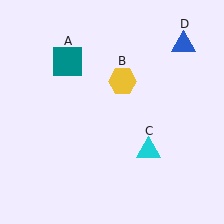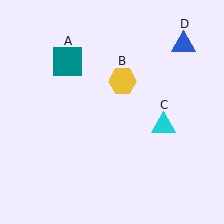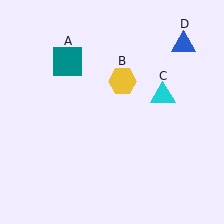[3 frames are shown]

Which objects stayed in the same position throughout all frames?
Teal square (object A) and yellow hexagon (object B) and blue triangle (object D) remained stationary.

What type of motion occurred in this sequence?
The cyan triangle (object C) rotated counterclockwise around the center of the scene.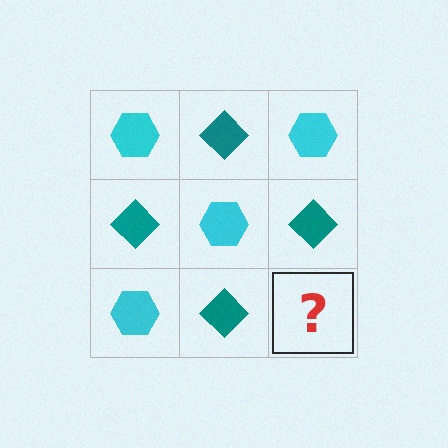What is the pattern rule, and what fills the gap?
The rule is that it alternates cyan hexagon and teal diamond in a checkerboard pattern. The gap should be filled with a cyan hexagon.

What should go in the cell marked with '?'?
The missing cell should contain a cyan hexagon.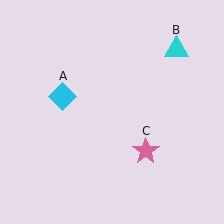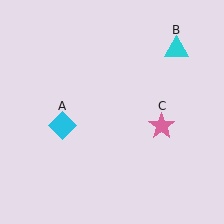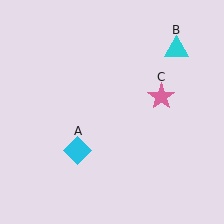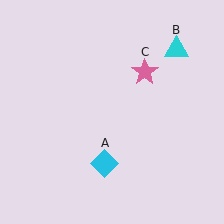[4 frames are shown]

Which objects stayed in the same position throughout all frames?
Cyan triangle (object B) remained stationary.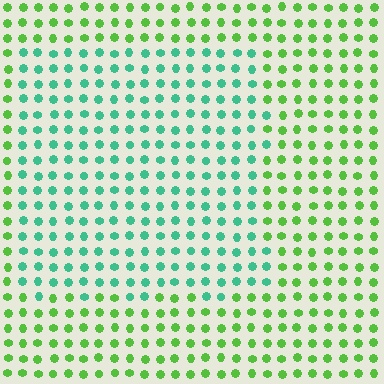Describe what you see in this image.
The image is filled with small lime elements in a uniform arrangement. A rectangle-shaped region is visible where the elements are tinted to a slightly different hue, forming a subtle color boundary.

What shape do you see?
I see a rectangle.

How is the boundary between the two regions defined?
The boundary is defined purely by a slight shift in hue (about 48 degrees). Spacing, size, and orientation are identical on both sides.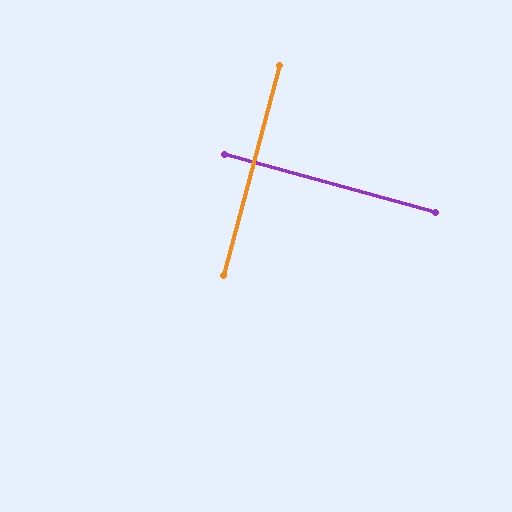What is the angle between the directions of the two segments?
Approximately 90 degrees.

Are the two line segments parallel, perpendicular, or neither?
Perpendicular — they meet at approximately 90°.